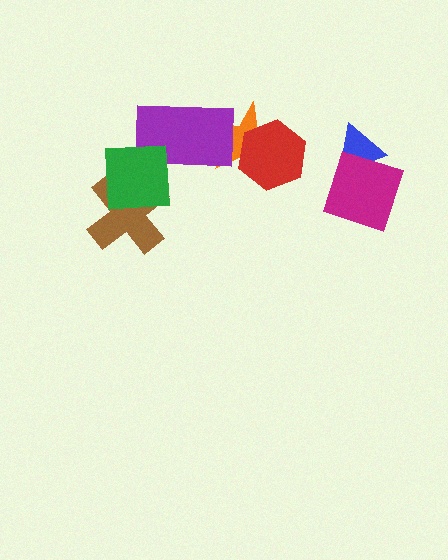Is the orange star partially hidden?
Yes, it is partially covered by another shape.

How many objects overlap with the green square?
2 objects overlap with the green square.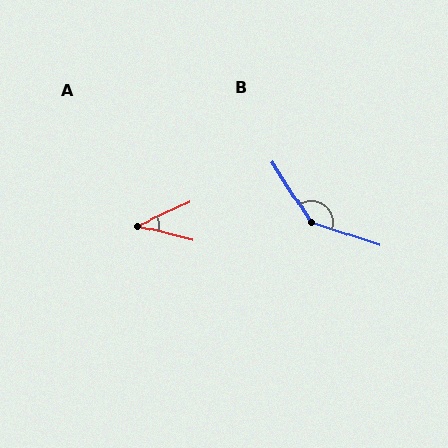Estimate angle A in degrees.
Approximately 39 degrees.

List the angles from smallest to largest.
A (39°), B (140°).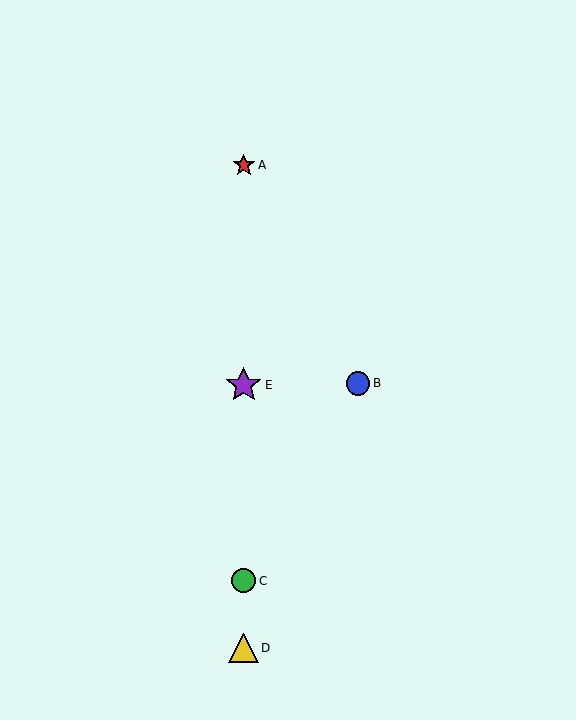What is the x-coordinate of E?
Object E is at x≈244.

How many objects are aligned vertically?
4 objects (A, C, D, E) are aligned vertically.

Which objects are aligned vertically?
Objects A, C, D, E are aligned vertically.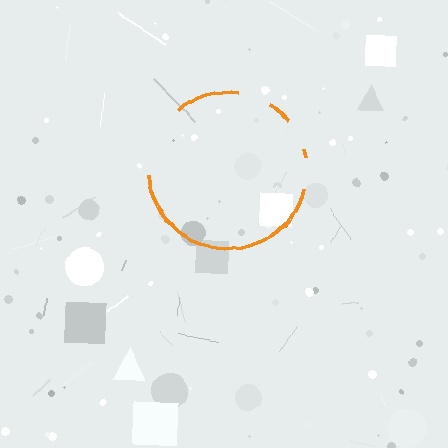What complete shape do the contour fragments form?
The contour fragments form a circle.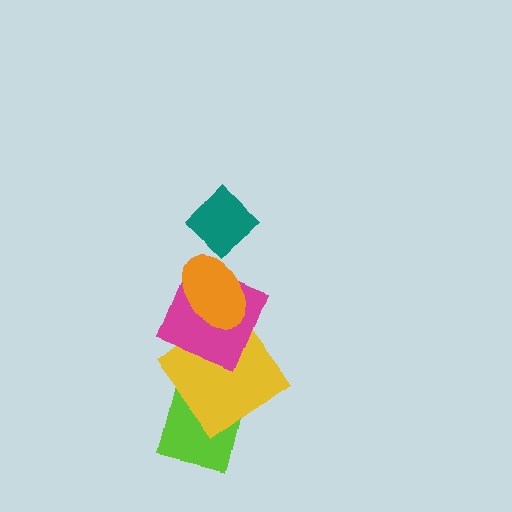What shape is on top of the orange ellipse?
The teal diamond is on top of the orange ellipse.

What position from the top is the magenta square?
The magenta square is 3rd from the top.